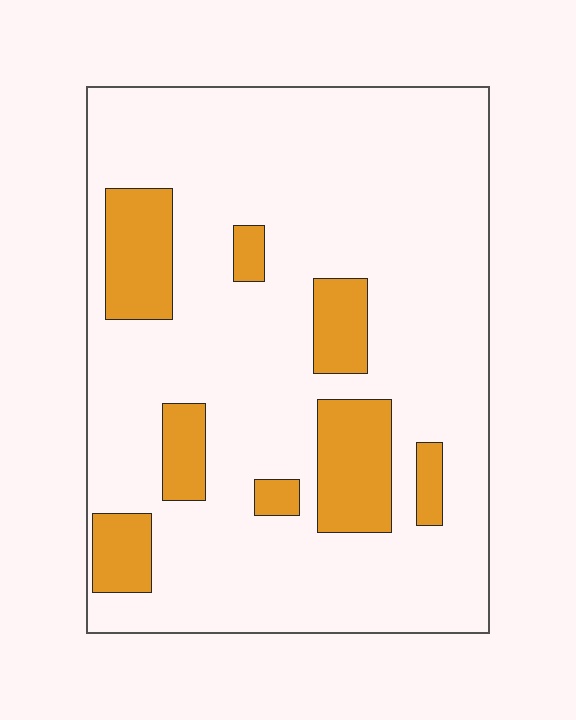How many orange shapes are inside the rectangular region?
8.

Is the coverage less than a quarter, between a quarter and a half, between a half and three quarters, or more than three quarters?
Less than a quarter.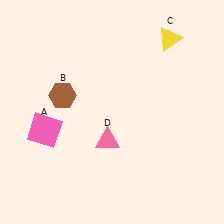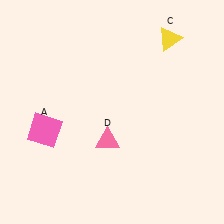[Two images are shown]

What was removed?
The brown hexagon (B) was removed in Image 2.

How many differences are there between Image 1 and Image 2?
There is 1 difference between the two images.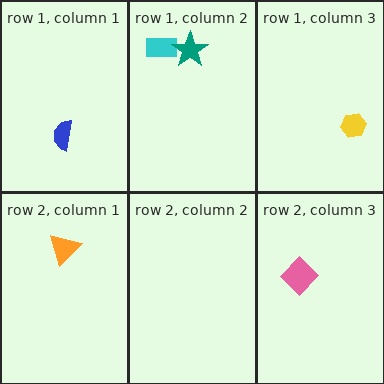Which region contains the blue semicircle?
The row 1, column 1 region.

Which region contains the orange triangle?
The row 2, column 1 region.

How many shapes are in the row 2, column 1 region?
1.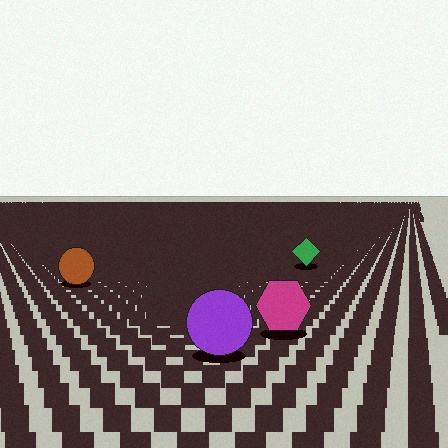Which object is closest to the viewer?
The purple circle is closest. The texture marks near it are larger and more spread out.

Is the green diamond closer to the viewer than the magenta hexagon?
No. The magenta hexagon is closer — you can tell from the texture gradient: the ground texture is coarser near it.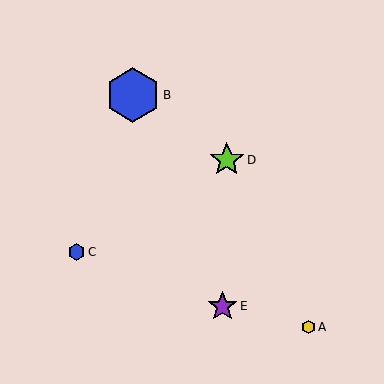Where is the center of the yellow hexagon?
The center of the yellow hexagon is at (309, 327).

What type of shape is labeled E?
Shape E is a purple star.